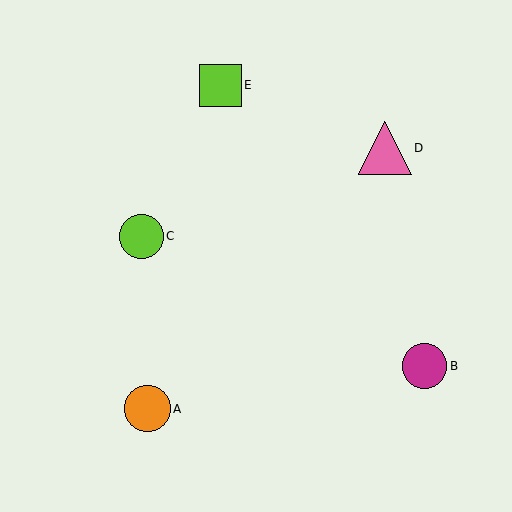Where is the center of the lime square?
The center of the lime square is at (220, 85).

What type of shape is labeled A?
Shape A is an orange circle.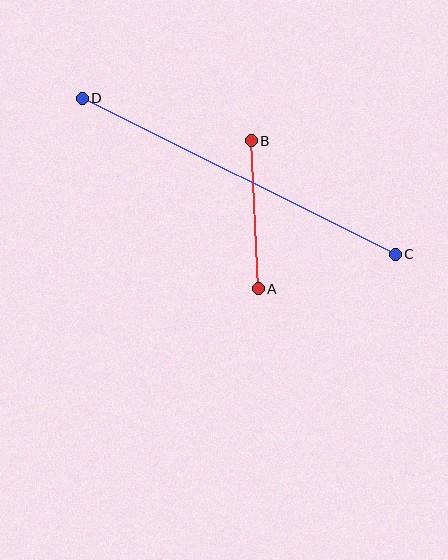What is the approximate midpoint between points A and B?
The midpoint is at approximately (255, 215) pixels.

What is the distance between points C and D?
The distance is approximately 350 pixels.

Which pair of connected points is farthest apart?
Points C and D are farthest apart.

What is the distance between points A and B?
The distance is approximately 148 pixels.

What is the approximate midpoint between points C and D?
The midpoint is at approximately (239, 176) pixels.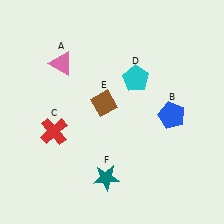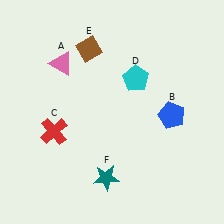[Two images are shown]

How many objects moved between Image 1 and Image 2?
1 object moved between the two images.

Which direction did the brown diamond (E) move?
The brown diamond (E) moved up.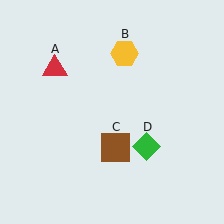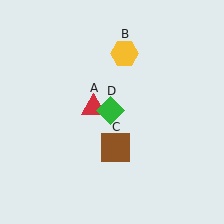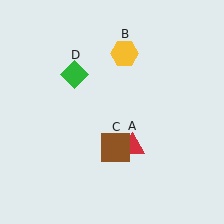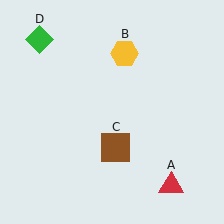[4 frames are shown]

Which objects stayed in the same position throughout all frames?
Yellow hexagon (object B) and brown square (object C) remained stationary.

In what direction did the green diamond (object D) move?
The green diamond (object D) moved up and to the left.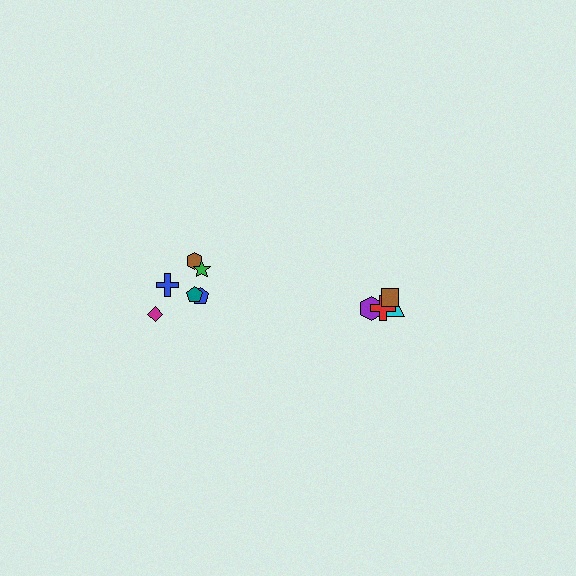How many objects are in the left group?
There are 6 objects.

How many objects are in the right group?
There are 4 objects.